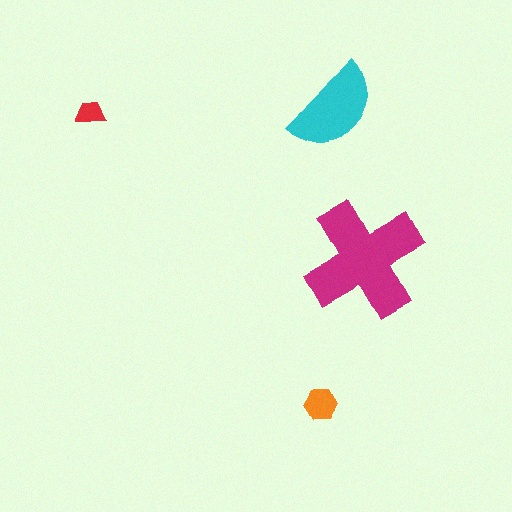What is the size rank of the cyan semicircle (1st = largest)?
2nd.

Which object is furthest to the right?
The magenta cross is rightmost.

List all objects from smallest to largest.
The red trapezoid, the orange hexagon, the cyan semicircle, the magenta cross.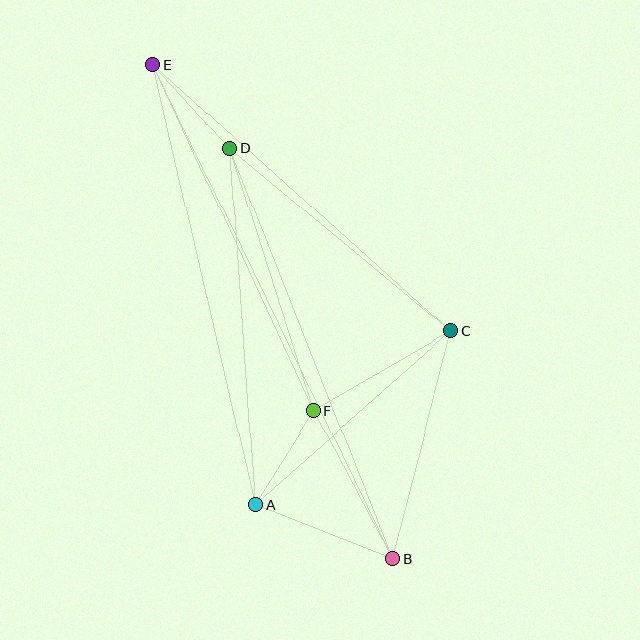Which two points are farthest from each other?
Points B and E are farthest from each other.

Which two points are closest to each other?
Points A and F are closest to each other.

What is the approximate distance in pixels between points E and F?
The distance between E and F is approximately 382 pixels.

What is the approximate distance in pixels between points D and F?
The distance between D and F is approximately 275 pixels.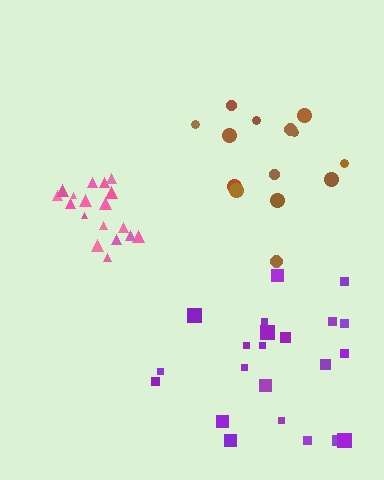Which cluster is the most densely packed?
Pink.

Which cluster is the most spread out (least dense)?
Purple.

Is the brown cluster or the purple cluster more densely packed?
Brown.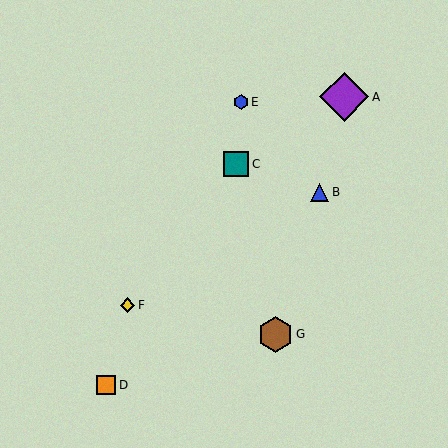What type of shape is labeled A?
Shape A is a purple diamond.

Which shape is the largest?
The purple diamond (labeled A) is the largest.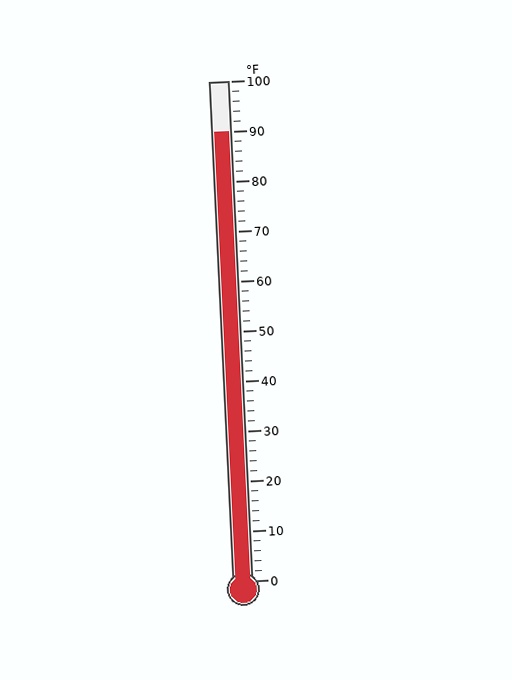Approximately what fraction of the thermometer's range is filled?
The thermometer is filled to approximately 90% of its range.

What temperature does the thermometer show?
The thermometer shows approximately 90°F.